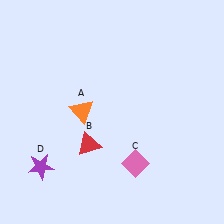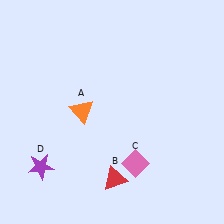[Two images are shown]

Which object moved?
The red triangle (B) moved down.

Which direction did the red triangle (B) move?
The red triangle (B) moved down.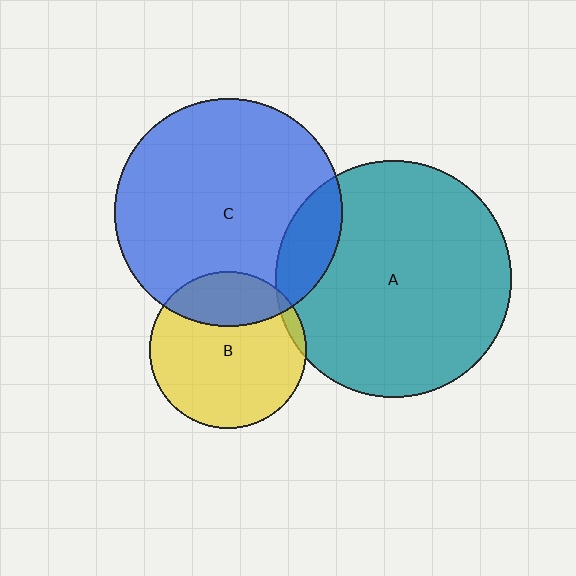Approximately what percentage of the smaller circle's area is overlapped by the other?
Approximately 5%.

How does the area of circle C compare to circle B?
Approximately 2.1 times.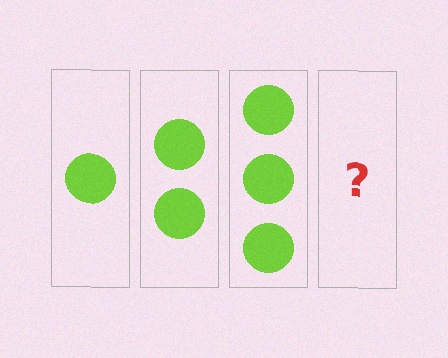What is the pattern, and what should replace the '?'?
The pattern is that each step adds one more circle. The '?' should be 4 circles.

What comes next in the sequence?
The next element should be 4 circles.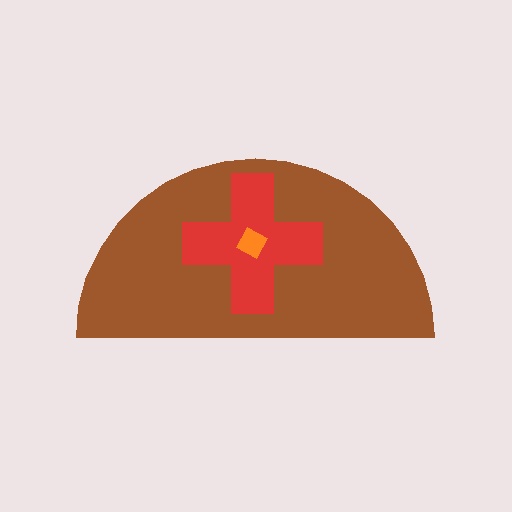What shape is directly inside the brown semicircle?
The red cross.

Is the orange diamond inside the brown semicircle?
Yes.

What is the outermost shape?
The brown semicircle.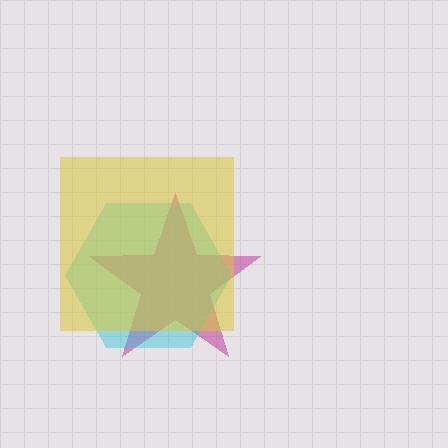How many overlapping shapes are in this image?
There are 3 overlapping shapes in the image.